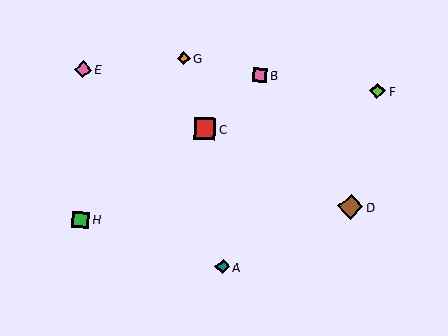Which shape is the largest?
The brown diamond (labeled D) is the largest.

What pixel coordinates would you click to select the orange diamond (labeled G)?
Click at (184, 58) to select the orange diamond G.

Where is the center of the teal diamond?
The center of the teal diamond is at (222, 267).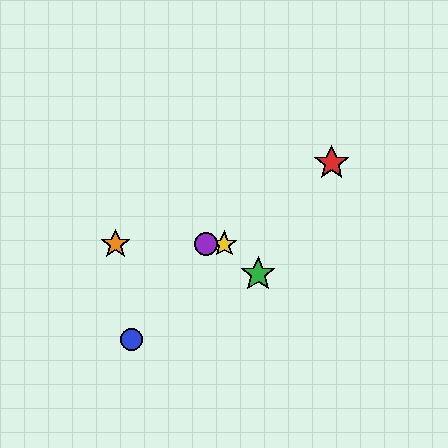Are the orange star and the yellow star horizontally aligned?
Yes, both are at y≈244.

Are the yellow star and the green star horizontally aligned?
No, the yellow star is at y≈244 and the green star is at y≈274.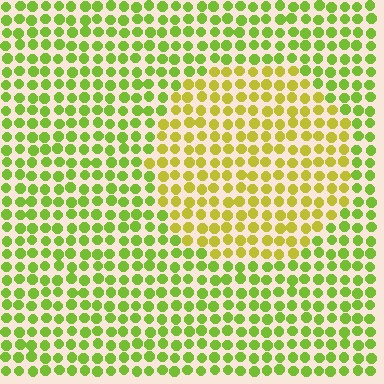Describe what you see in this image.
The image is filled with small lime elements in a uniform arrangement. A circle-shaped region is visible where the elements are tinted to a slightly different hue, forming a subtle color boundary.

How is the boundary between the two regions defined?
The boundary is defined purely by a slight shift in hue (about 32 degrees). Spacing, size, and orientation are identical on both sides.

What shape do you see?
I see a circle.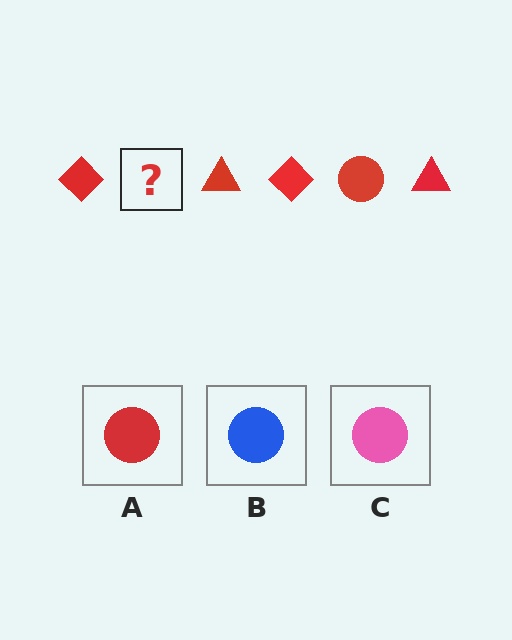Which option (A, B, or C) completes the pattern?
A.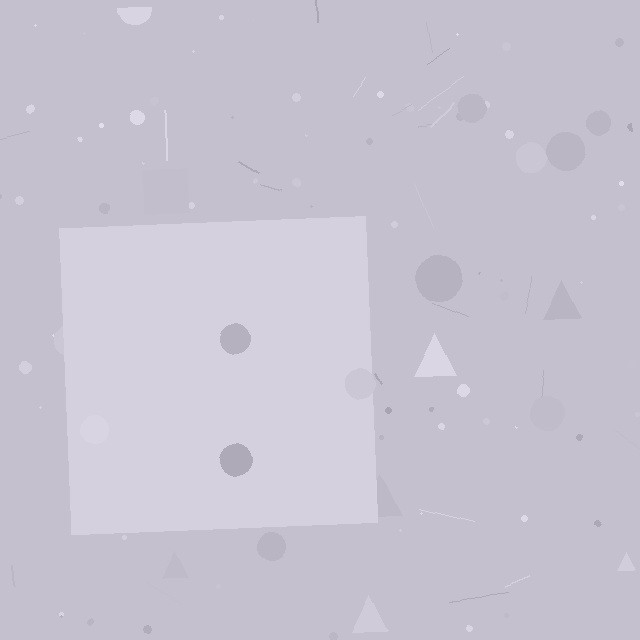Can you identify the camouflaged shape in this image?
The camouflaged shape is a square.